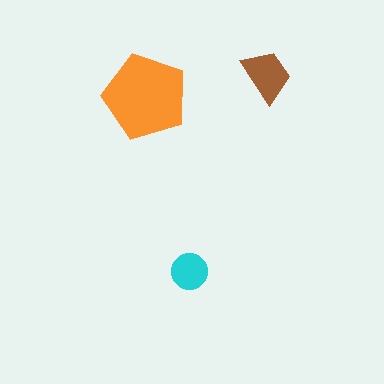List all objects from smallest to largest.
The cyan circle, the brown trapezoid, the orange pentagon.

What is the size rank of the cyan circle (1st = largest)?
3rd.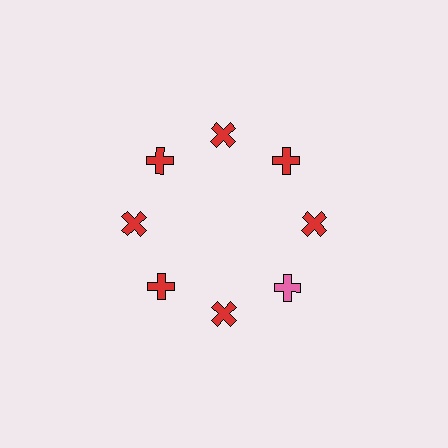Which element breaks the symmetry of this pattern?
The pink cross at roughly the 4 o'clock position breaks the symmetry. All other shapes are red crosses.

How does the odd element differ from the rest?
It has a different color: pink instead of red.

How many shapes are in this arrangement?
There are 8 shapes arranged in a ring pattern.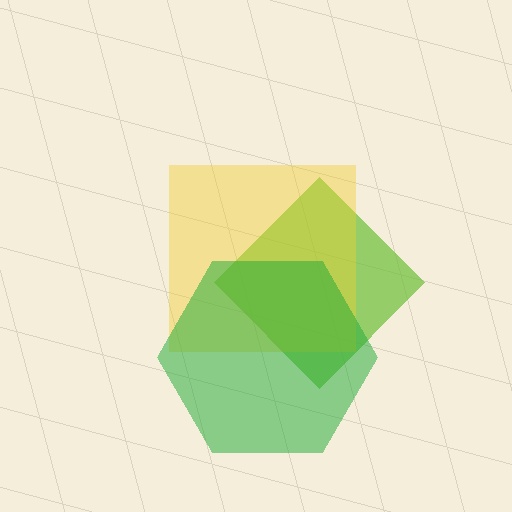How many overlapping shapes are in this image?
There are 3 overlapping shapes in the image.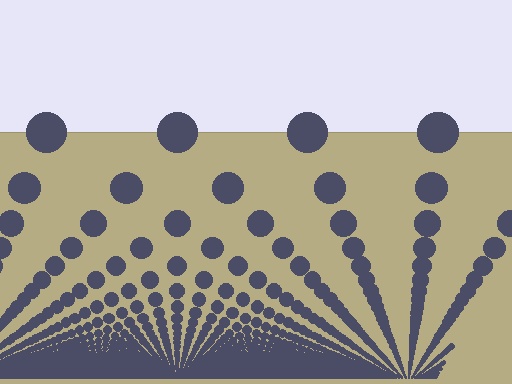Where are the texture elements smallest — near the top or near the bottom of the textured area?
Near the bottom.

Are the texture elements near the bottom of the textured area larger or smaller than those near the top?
Smaller. The gradient is inverted — elements near the bottom are smaller and denser.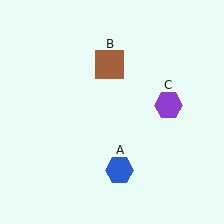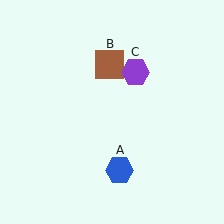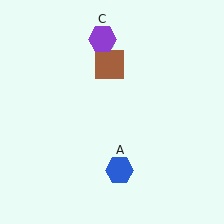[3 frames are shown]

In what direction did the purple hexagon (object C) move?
The purple hexagon (object C) moved up and to the left.